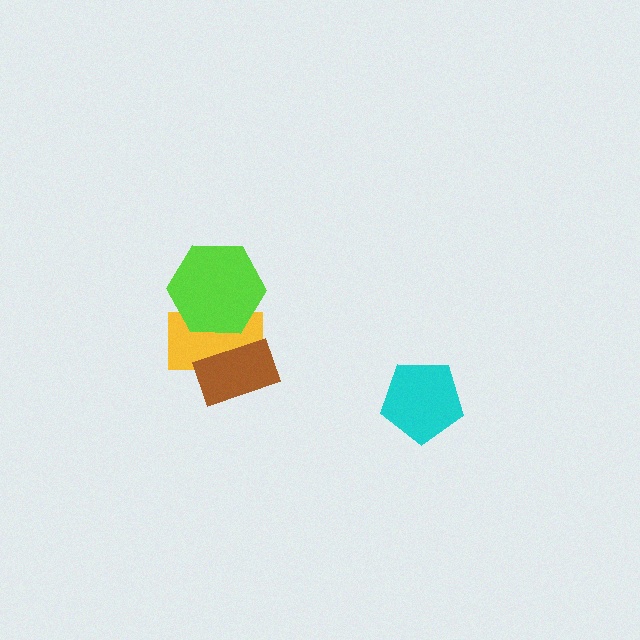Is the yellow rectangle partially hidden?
Yes, it is partially covered by another shape.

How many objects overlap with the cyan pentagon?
0 objects overlap with the cyan pentagon.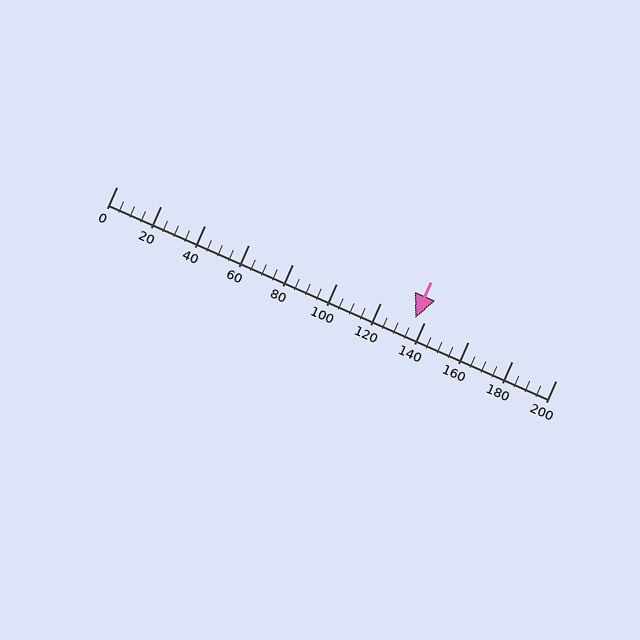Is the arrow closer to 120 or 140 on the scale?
The arrow is closer to 140.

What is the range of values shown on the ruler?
The ruler shows values from 0 to 200.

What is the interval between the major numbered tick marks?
The major tick marks are spaced 20 units apart.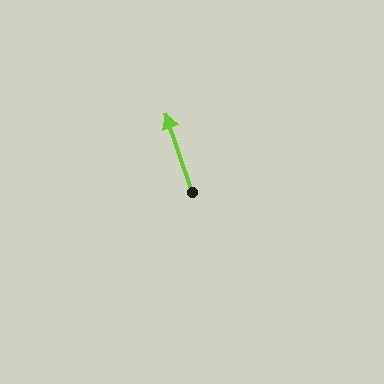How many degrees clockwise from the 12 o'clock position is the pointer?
Approximately 342 degrees.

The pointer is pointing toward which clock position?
Roughly 11 o'clock.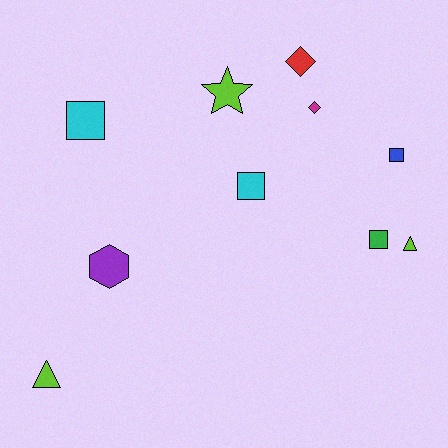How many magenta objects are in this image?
There is 1 magenta object.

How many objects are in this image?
There are 10 objects.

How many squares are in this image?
There are 4 squares.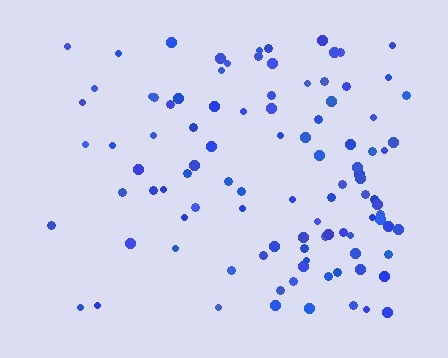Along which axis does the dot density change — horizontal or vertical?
Horizontal.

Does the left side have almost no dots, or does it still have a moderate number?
Still a moderate number, just noticeably fewer than the right.